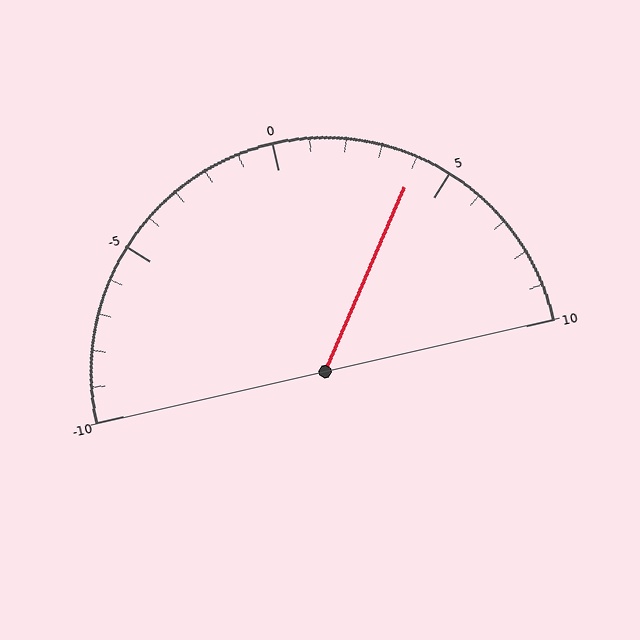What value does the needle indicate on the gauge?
The needle indicates approximately 4.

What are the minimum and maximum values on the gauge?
The gauge ranges from -10 to 10.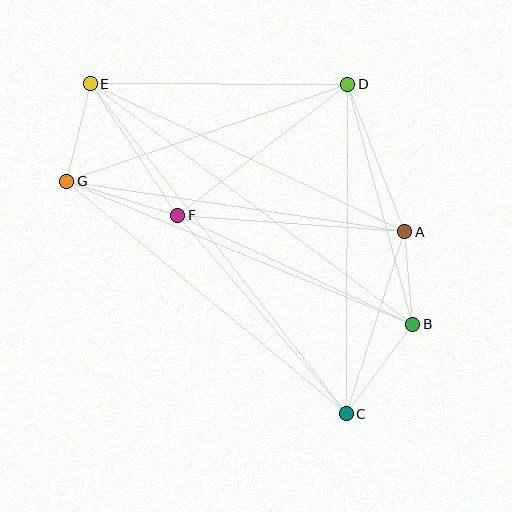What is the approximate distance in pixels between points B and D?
The distance between B and D is approximately 249 pixels.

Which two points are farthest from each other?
Points C and E are farthest from each other.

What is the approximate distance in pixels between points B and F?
The distance between B and F is approximately 259 pixels.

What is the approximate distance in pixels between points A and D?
The distance between A and D is approximately 158 pixels.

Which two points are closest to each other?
Points A and B are closest to each other.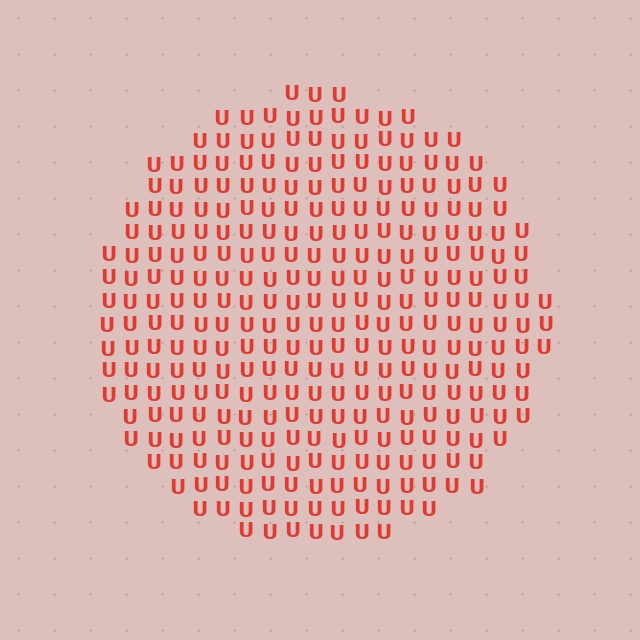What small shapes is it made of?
It is made of small letter U's.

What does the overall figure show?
The overall figure shows a circle.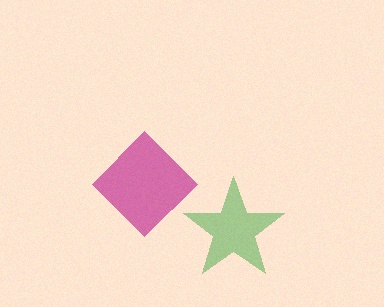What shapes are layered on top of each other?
The layered shapes are: a magenta diamond, a green star.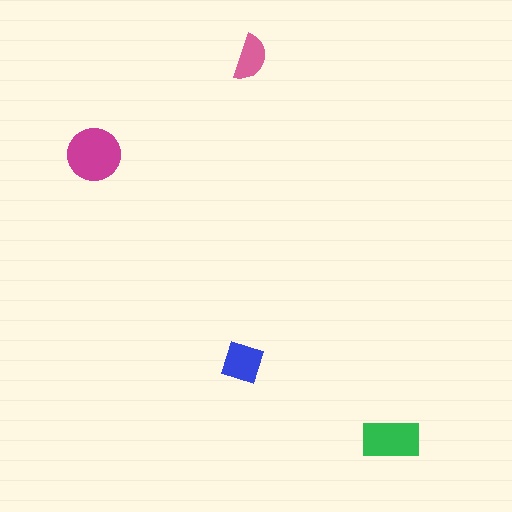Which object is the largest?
The magenta circle.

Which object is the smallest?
The pink semicircle.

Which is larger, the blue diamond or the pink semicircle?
The blue diamond.